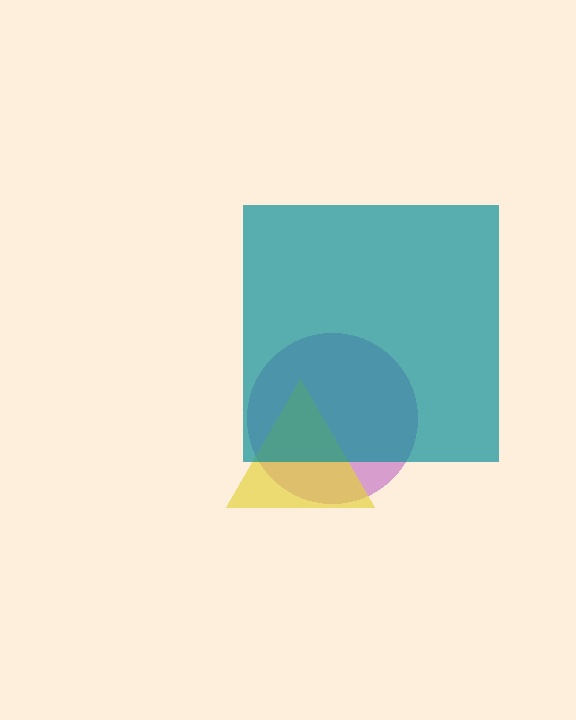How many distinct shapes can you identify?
There are 3 distinct shapes: a purple circle, a yellow triangle, a teal square.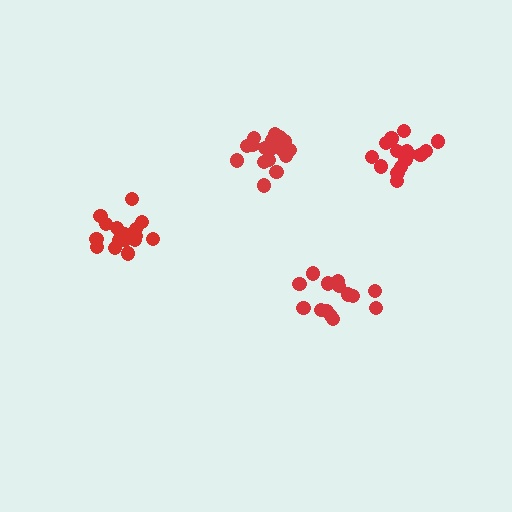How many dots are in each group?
Group 1: 15 dots, Group 2: 18 dots, Group 3: 15 dots, Group 4: 17 dots (65 total).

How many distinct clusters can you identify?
There are 4 distinct clusters.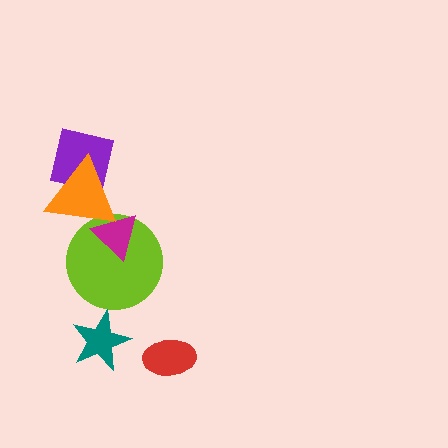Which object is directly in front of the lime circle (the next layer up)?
The magenta triangle is directly in front of the lime circle.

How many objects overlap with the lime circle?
2 objects overlap with the lime circle.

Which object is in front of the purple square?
The orange triangle is in front of the purple square.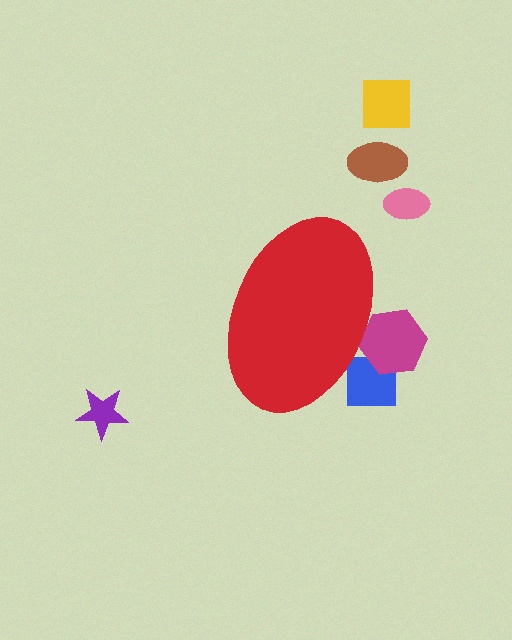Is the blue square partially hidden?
Yes, the blue square is partially hidden behind the red ellipse.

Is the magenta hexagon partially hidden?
Yes, the magenta hexagon is partially hidden behind the red ellipse.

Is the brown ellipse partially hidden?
No, the brown ellipse is fully visible.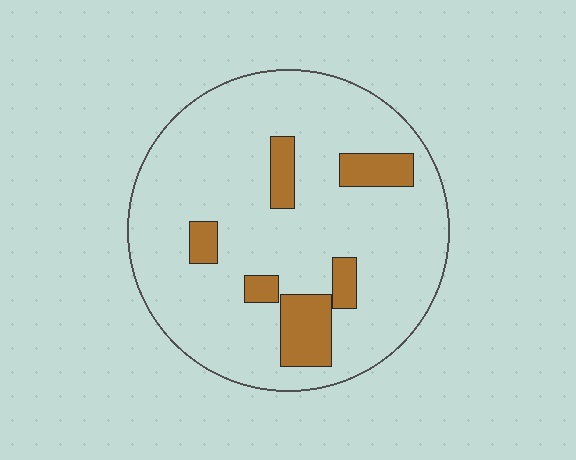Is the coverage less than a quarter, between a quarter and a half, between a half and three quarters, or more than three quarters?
Less than a quarter.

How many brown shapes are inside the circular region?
6.